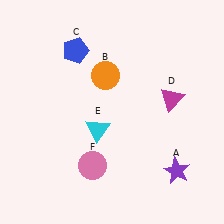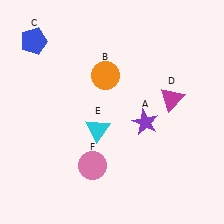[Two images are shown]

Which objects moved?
The objects that moved are: the purple star (A), the blue pentagon (C).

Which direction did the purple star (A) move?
The purple star (A) moved up.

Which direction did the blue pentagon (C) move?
The blue pentagon (C) moved left.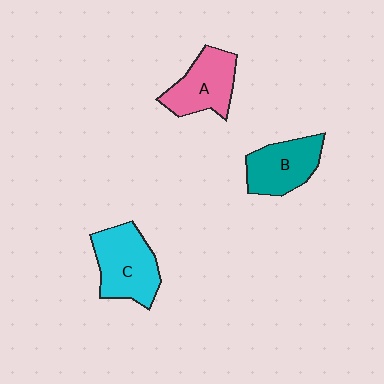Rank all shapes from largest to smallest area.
From largest to smallest: C (cyan), A (pink), B (teal).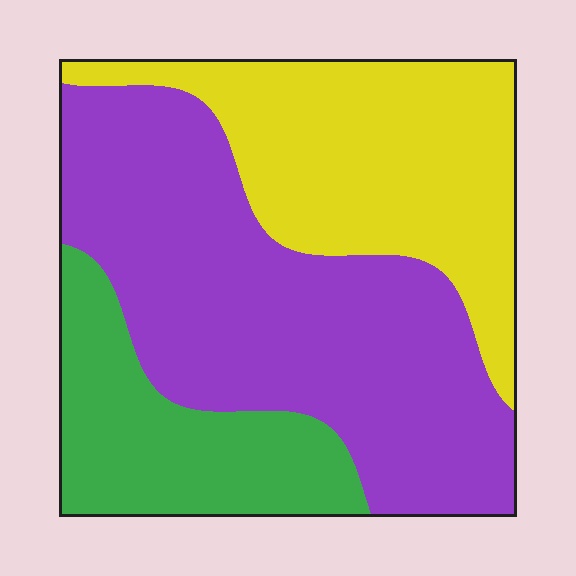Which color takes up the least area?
Green, at roughly 20%.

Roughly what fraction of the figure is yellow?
Yellow covers around 30% of the figure.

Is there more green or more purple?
Purple.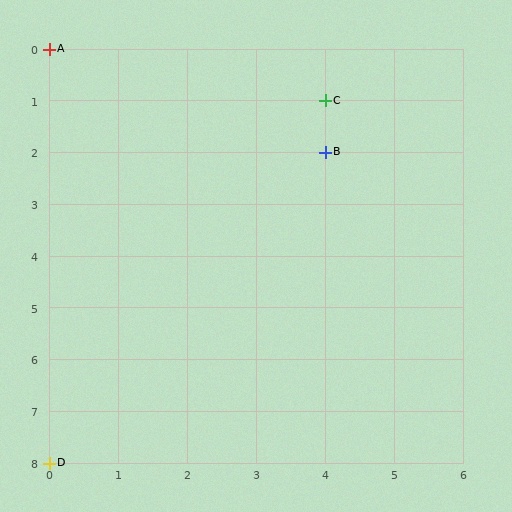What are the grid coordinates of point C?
Point C is at grid coordinates (4, 1).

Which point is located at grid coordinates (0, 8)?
Point D is at (0, 8).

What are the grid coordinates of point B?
Point B is at grid coordinates (4, 2).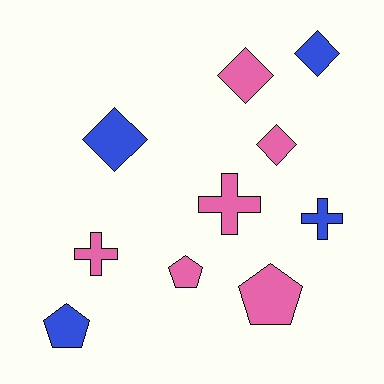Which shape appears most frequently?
Diamond, with 4 objects.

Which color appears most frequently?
Pink, with 6 objects.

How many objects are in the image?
There are 10 objects.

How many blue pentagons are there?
There is 1 blue pentagon.